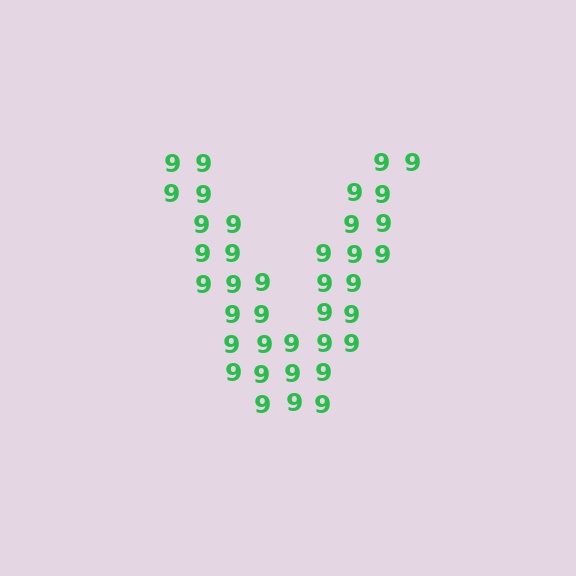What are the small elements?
The small elements are digit 9's.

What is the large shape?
The large shape is the letter V.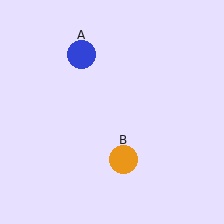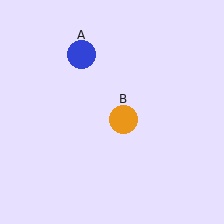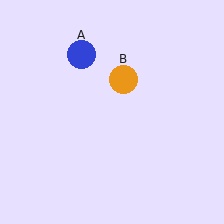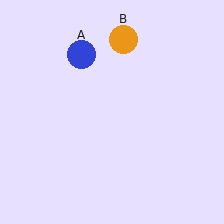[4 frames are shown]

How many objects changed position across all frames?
1 object changed position: orange circle (object B).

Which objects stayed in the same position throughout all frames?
Blue circle (object A) remained stationary.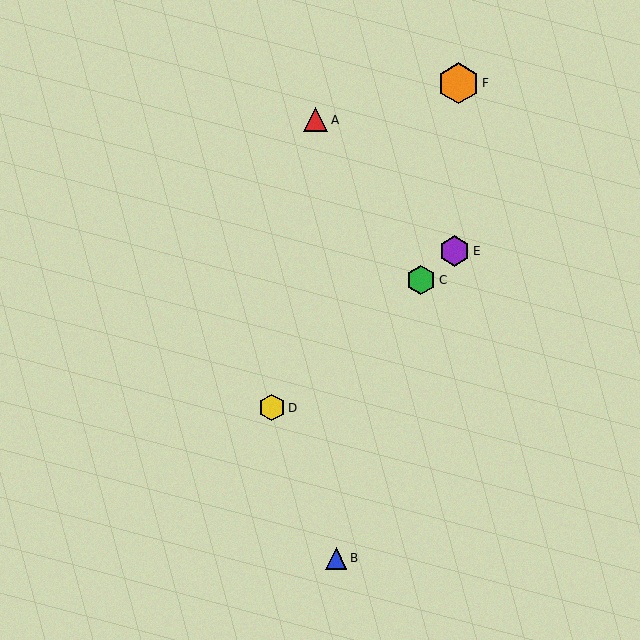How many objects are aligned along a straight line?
3 objects (C, D, E) are aligned along a straight line.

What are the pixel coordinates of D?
Object D is at (272, 408).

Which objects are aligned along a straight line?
Objects C, D, E are aligned along a straight line.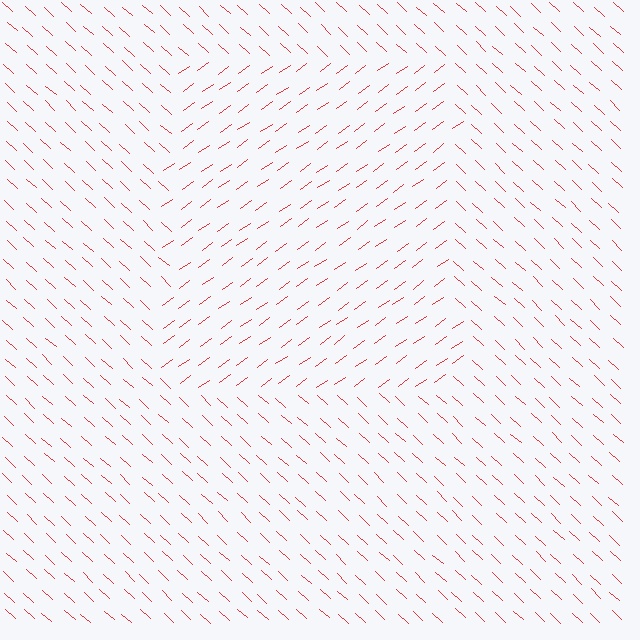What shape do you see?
I see a rectangle.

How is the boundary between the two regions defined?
The boundary is defined purely by a change in line orientation (approximately 78 degrees difference). All lines are the same color and thickness.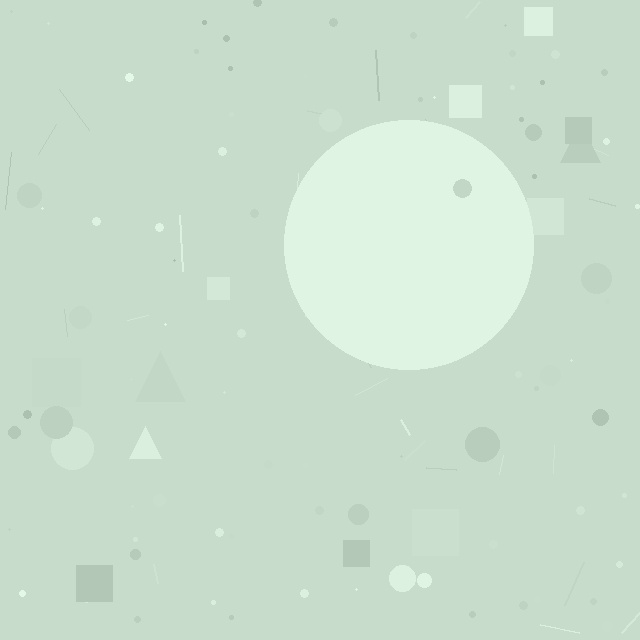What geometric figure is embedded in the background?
A circle is embedded in the background.